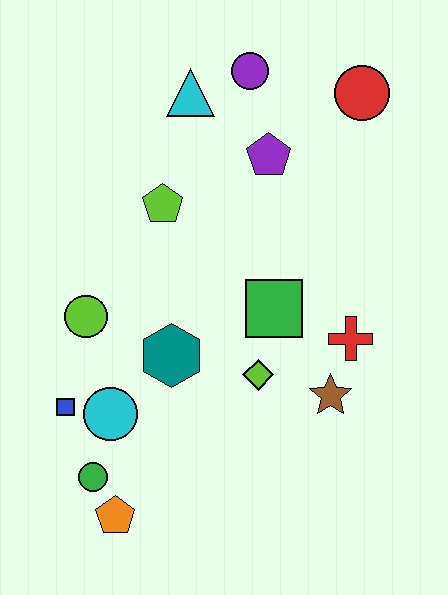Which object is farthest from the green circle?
The red circle is farthest from the green circle.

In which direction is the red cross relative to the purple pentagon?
The red cross is below the purple pentagon.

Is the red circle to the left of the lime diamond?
No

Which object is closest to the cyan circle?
The blue square is closest to the cyan circle.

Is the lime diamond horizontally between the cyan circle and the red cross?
Yes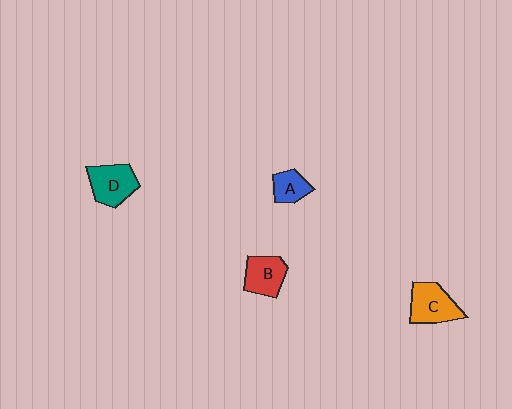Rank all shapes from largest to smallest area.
From largest to smallest: C (orange), D (teal), B (red), A (blue).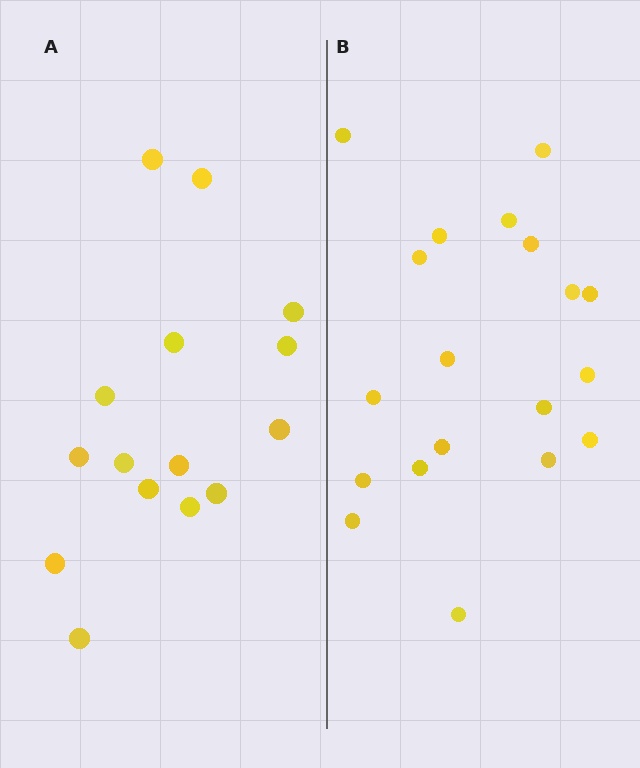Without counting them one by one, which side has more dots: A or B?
Region B (the right region) has more dots.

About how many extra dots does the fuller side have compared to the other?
Region B has about 4 more dots than region A.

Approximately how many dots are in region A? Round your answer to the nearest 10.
About 20 dots. (The exact count is 15, which rounds to 20.)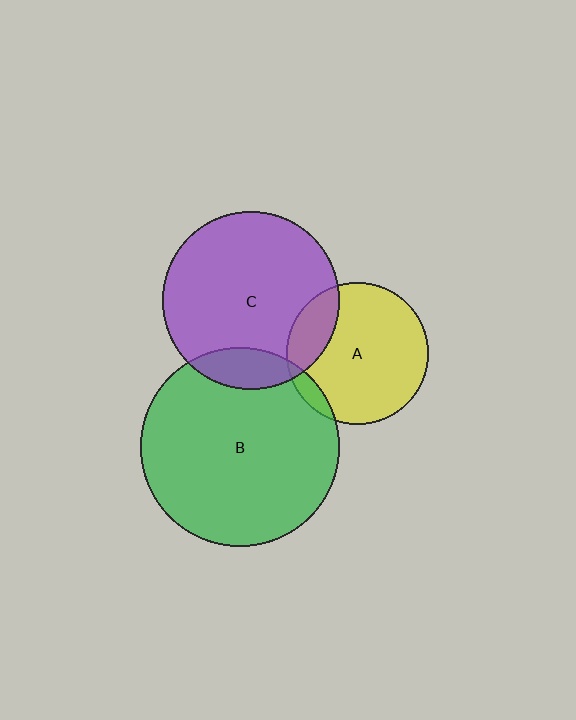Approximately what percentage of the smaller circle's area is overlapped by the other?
Approximately 15%.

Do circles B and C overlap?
Yes.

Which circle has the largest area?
Circle B (green).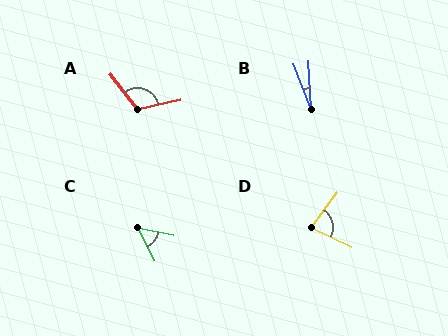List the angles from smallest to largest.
B (19°), C (52°), D (79°), A (117°).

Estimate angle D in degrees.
Approximately 79 degrees.